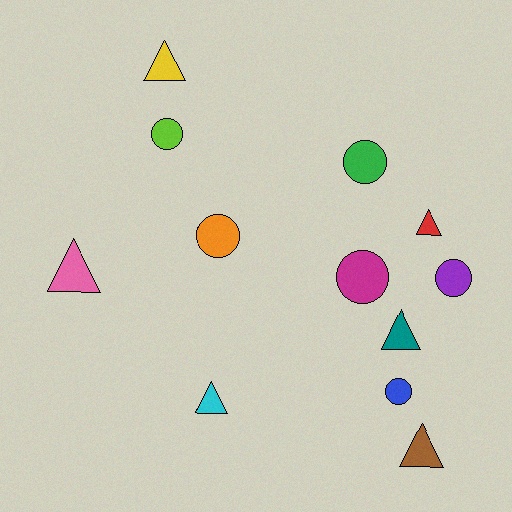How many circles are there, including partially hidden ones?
There are 6 circles.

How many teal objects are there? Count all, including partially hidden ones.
There is 1 teal object.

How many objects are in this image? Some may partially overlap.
There are 12 objects.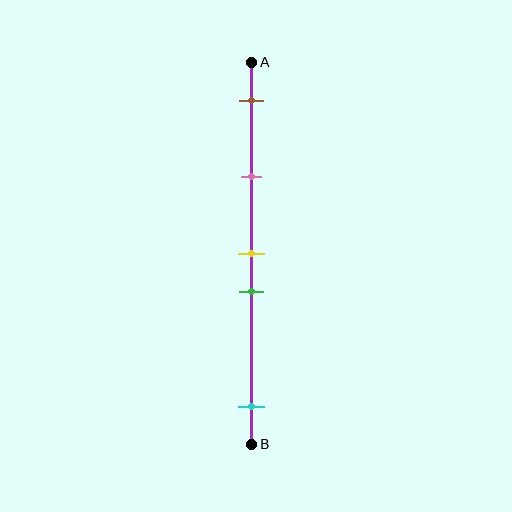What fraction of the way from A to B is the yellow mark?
The yellow mark is approximately 50% (0.5) of the way from A to B.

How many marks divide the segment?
There are 5 marks dividing the segment.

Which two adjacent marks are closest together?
The yellow and green marks are the closest adjacent pair.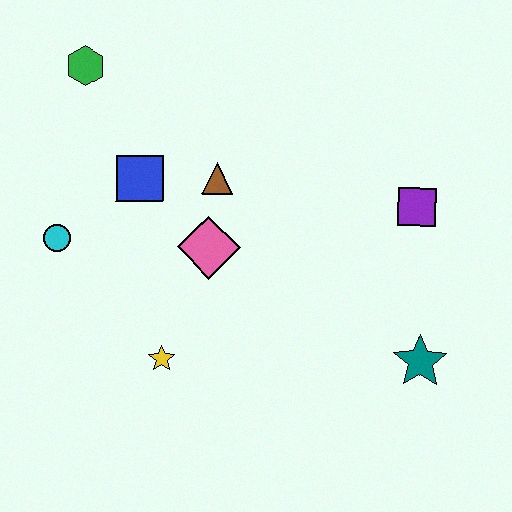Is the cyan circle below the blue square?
Yes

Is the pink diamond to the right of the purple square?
No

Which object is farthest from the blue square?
The teal star is farthest from the blue square.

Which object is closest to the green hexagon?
The blue square is closest to the green hexagon.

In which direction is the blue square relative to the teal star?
The blue square is to the left of the teal star.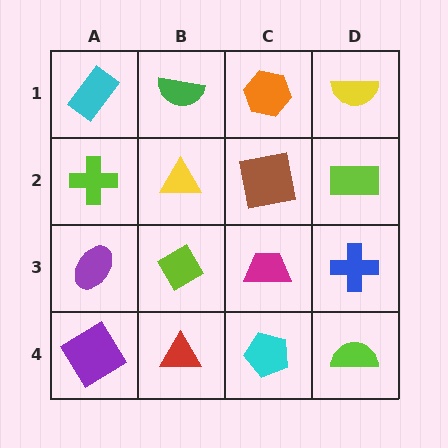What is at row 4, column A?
A purple diamond.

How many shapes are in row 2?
4 shapes.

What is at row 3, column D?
A blue cross.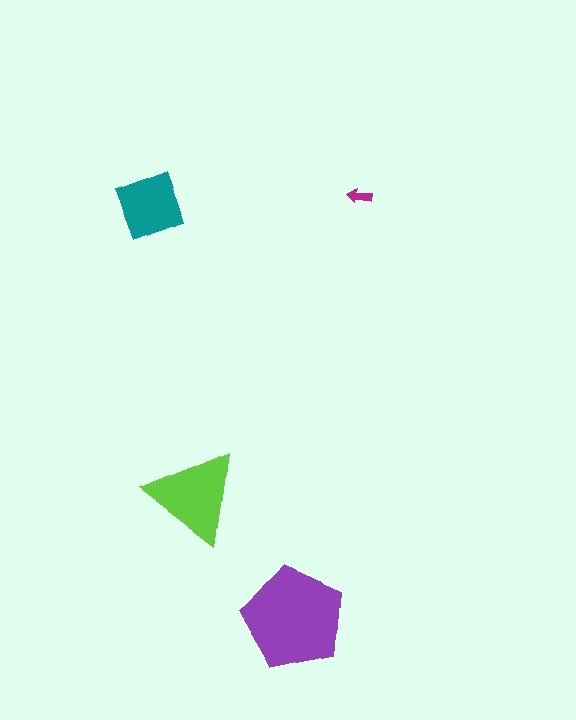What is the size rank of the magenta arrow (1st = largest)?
4th.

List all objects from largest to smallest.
The purple pentagon, the lime triangle, the teal square, the magenta arrow.